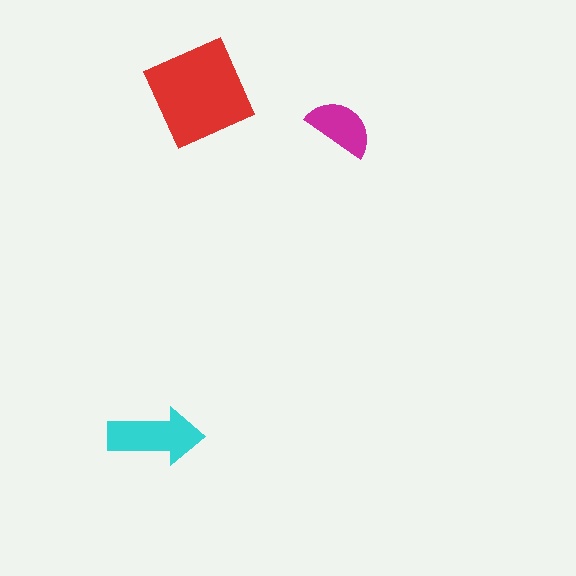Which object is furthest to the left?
The cyan arrow is leftmost.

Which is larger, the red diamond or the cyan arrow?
The red diamond.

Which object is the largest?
The red diamond.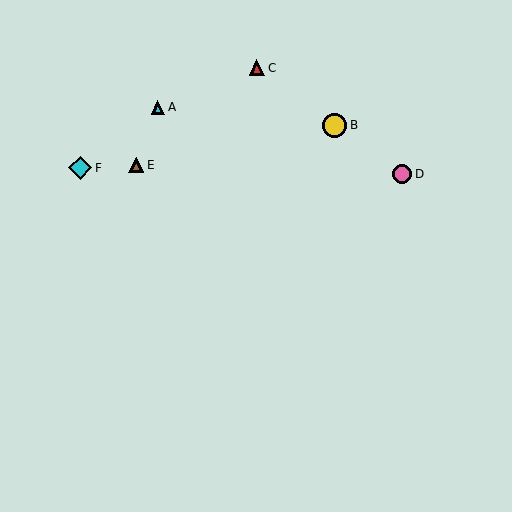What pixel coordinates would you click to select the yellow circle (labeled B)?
Click at (335, 125) to select the yellow circle B.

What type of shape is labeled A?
Shape A is a cyan triangle.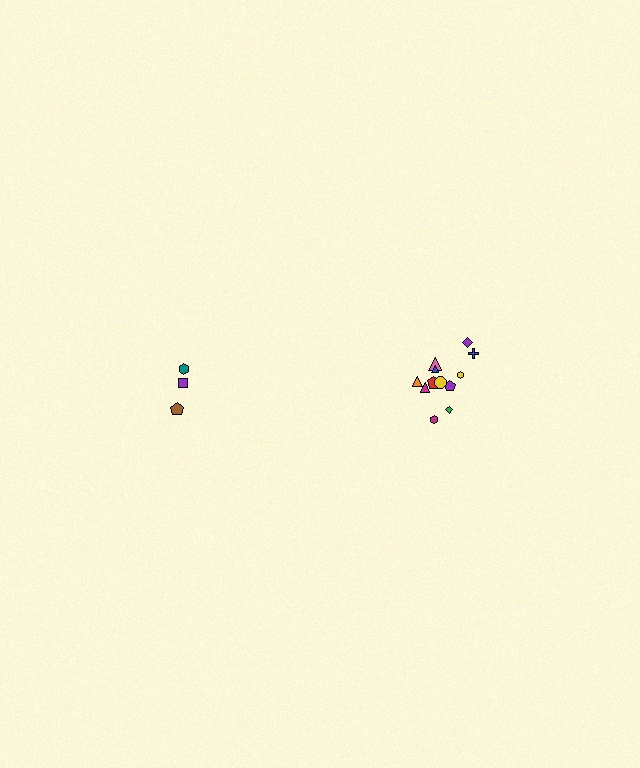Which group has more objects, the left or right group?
The right group.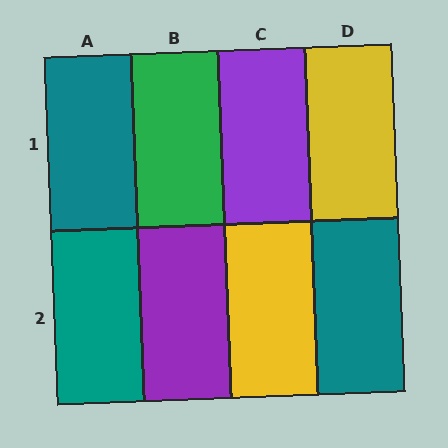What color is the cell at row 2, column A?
Teal.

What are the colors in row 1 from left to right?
Teal, green, purple, yellow.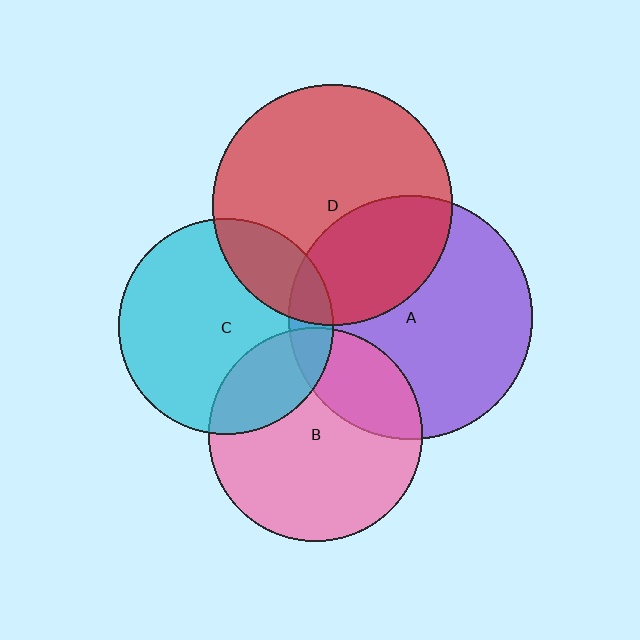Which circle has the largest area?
Circle A (purple).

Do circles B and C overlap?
Yes.